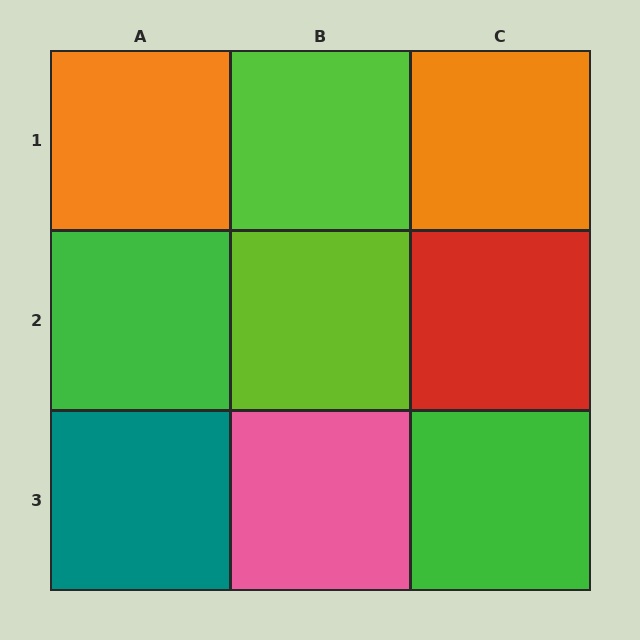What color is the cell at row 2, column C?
Red.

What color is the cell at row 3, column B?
Pink.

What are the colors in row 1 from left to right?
Orange, lime, orange.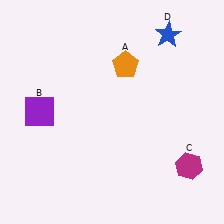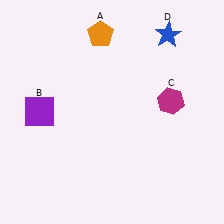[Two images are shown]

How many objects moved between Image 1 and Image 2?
2 objects moved between the two images.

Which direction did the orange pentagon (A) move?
The orange pentagon (A) moved up.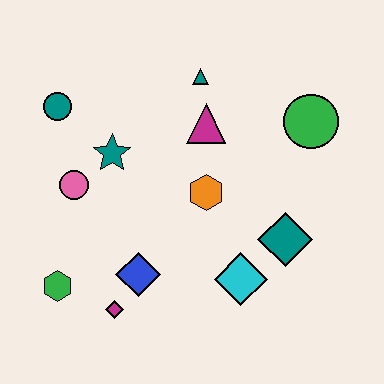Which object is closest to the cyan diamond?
The teal diamond is closest to the cyan diamond.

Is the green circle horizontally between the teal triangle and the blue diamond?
No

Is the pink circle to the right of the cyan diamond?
No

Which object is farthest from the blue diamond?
The green circle is farthest from the blue diamond.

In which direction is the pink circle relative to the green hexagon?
The pink circle is above the green hexagon.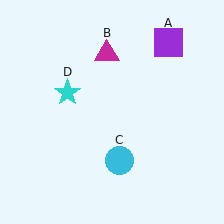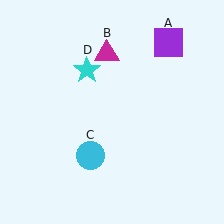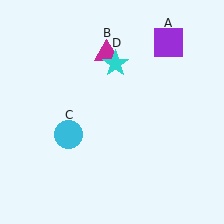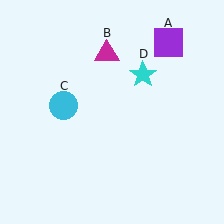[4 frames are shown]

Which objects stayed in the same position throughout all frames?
Purple square (object A) and magenta triangle (object B) remained stationary.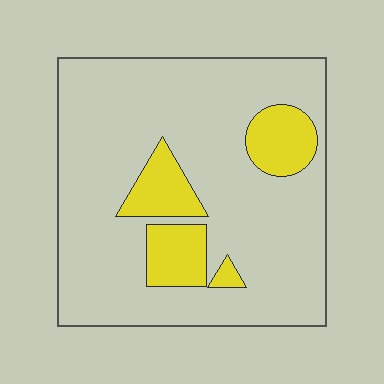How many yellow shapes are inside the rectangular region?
4.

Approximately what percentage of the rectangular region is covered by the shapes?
Approximately 15%.